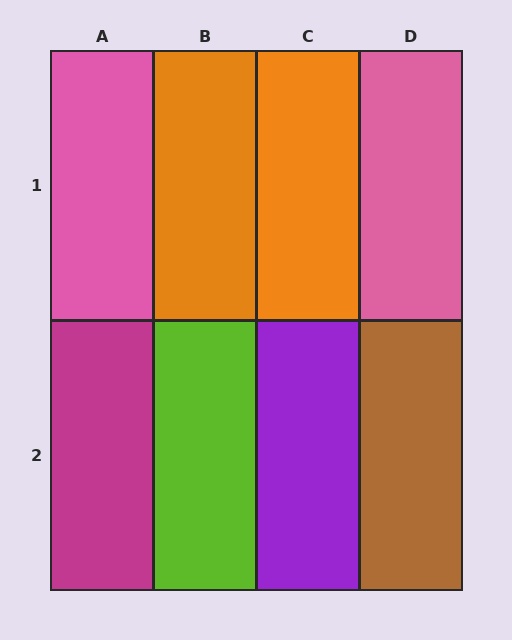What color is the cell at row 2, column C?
Purple.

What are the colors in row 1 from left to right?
Pink, orange, orange, pink.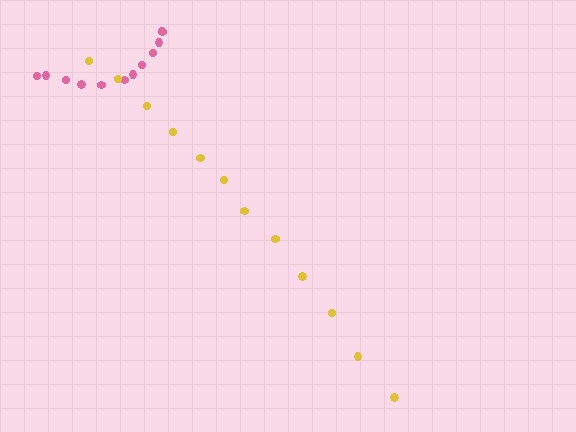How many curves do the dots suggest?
There are 2 distinct paths.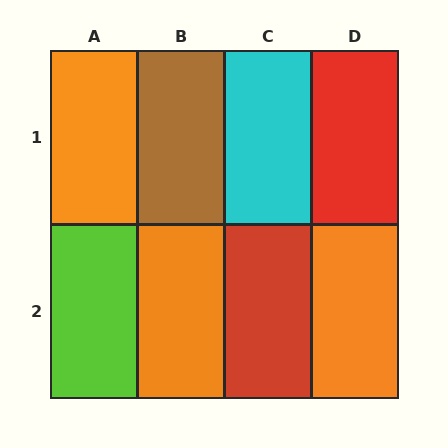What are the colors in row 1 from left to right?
Orange, brown, cyan, red.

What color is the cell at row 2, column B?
Orange.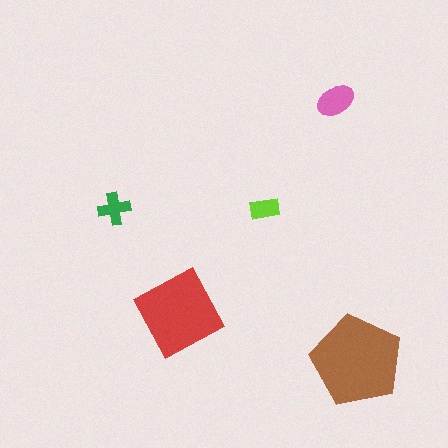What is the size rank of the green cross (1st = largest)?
4th.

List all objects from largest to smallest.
The brown pentagon, the red square, the pink ellipse, the green cross, the lime rectangle.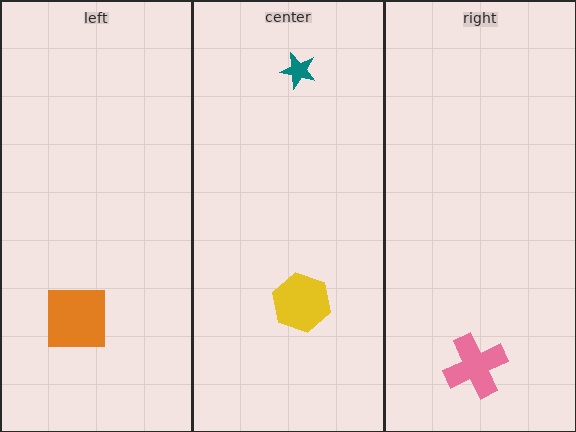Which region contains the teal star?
The center region.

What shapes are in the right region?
The pink cross.